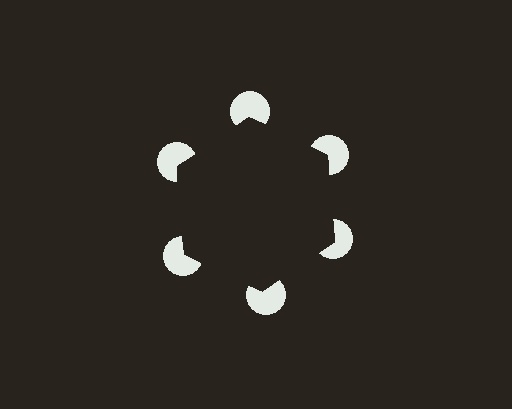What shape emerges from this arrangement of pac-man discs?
An illusory hexagon — its edges are inferred from the aligned wedge cuts in the pac-man discs, not physically drawn.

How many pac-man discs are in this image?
There are 6 — one at each vertex of the illusory hexagon.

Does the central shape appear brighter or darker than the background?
It typically appears slightly darker than the background, even though no actual brightness change is drawn.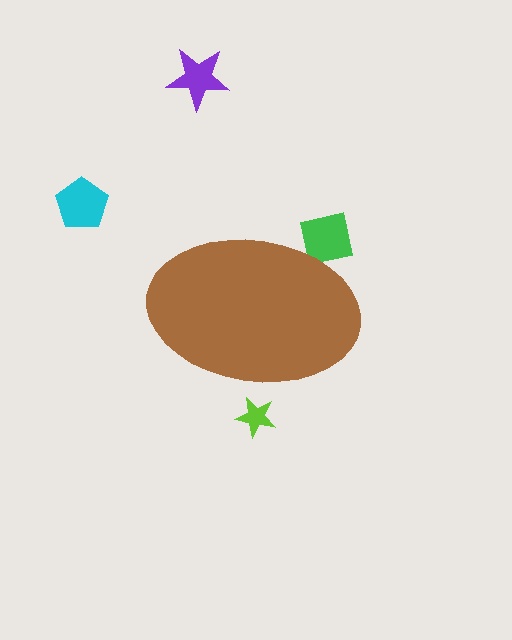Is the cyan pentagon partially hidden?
No, the cyan pentagon is fully visible.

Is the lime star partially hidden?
Yes, the lime star is partially hidden behind the brown ellipse.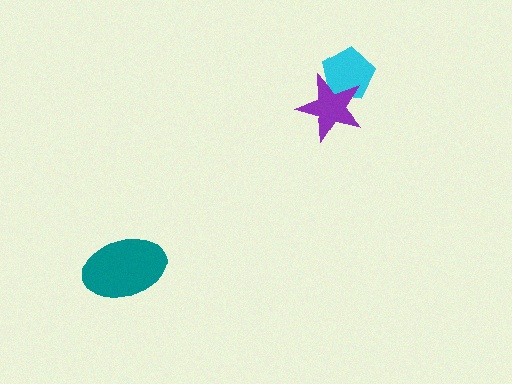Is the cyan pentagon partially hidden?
Yes, it is partially covered by another shape.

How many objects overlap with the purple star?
1 object overlaps with the purple star.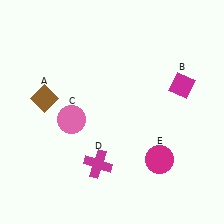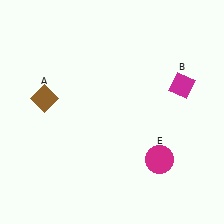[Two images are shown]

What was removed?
The pink circle (C), the magenta cross (D) were removed in Image 2.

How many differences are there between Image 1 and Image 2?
There are 2 differences between the two images.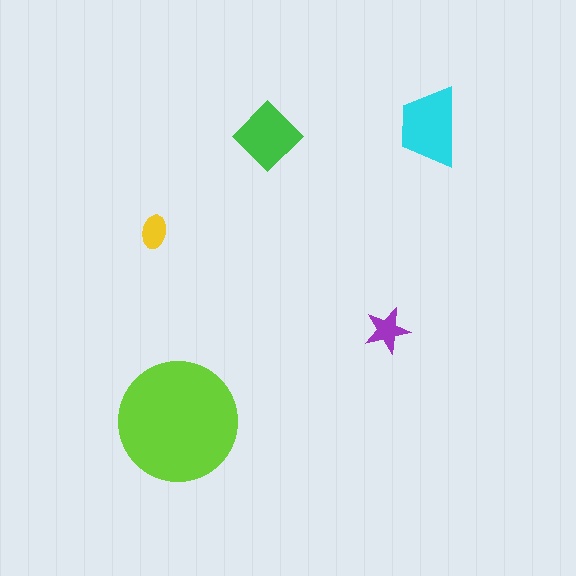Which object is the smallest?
The yellow ellipse.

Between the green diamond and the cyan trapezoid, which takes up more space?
The cyan trapezoid.